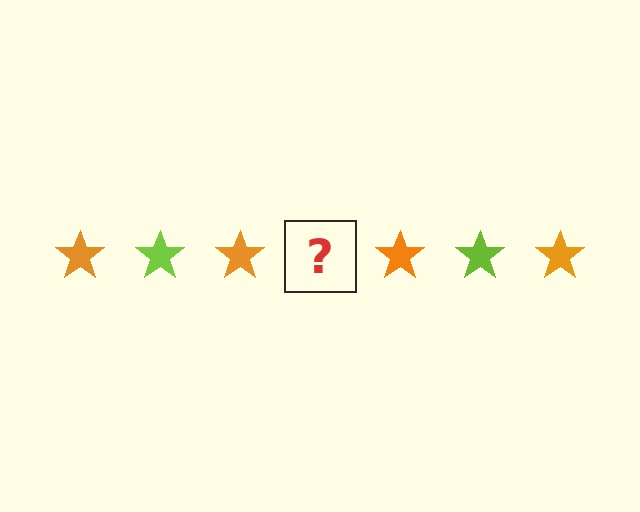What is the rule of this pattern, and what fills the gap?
The rule is that the pattern cycles through orange, lime stars. The gap should be filled with a lime star.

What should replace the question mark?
The question mark should be replaced with a lime star.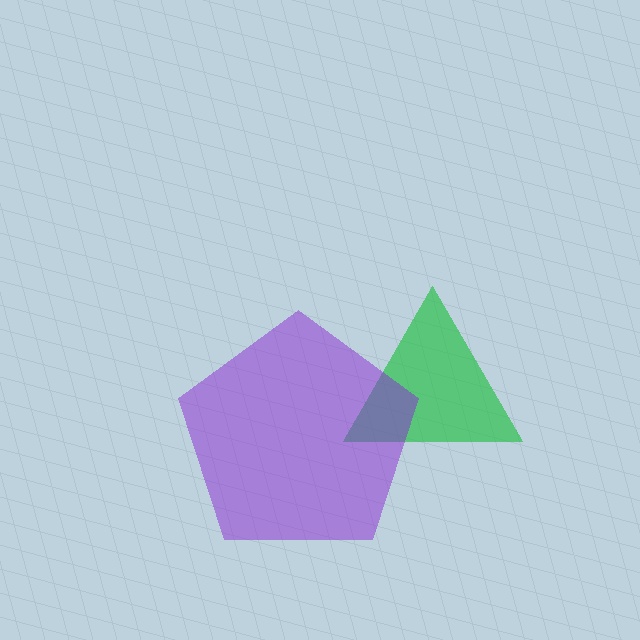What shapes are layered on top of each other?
The layered shapes are: a green triangle, a purple pentagon.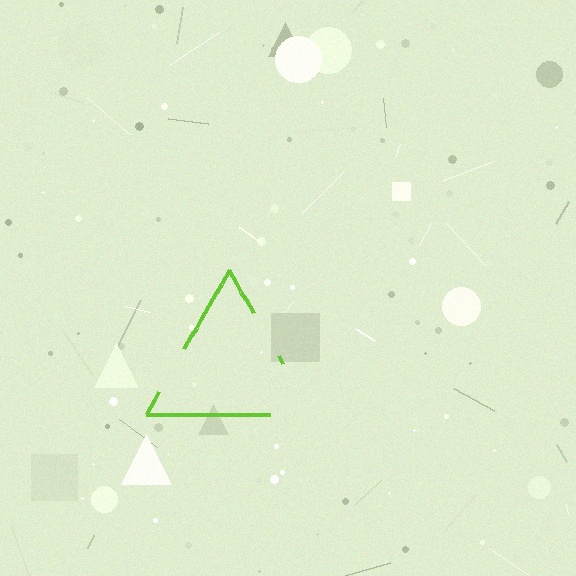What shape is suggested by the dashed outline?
The dashed outline suggests a triangle.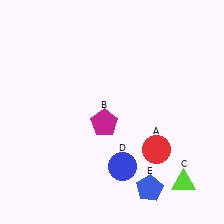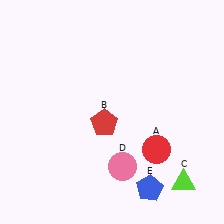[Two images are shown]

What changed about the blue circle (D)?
In Image 1, D is blue. In Image 2, it changed to pink.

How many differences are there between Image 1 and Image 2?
There are 2 differences between the two images.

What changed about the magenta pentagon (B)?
In Image 1, B is magenta. In Image 2, it changed to red.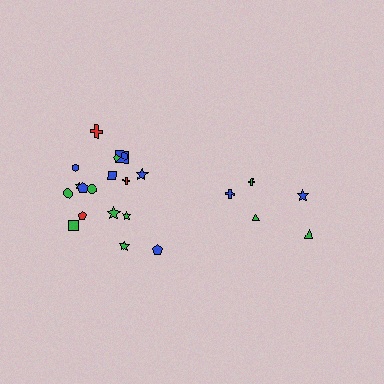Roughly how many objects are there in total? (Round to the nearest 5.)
Roughly 25 objects in total.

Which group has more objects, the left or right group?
The left group.